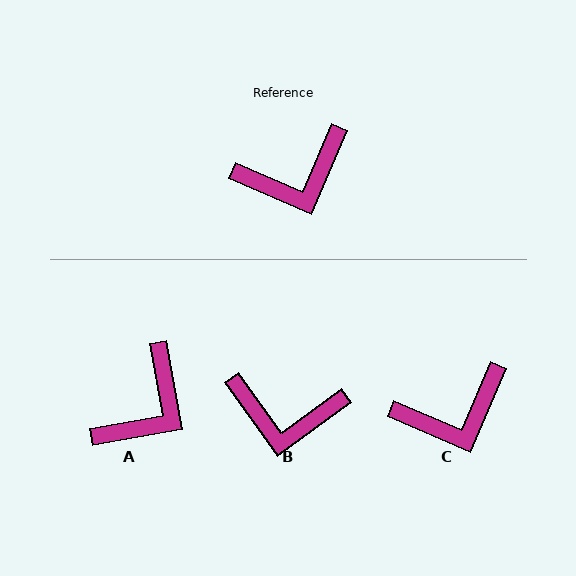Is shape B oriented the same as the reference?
No, it is off by about 31 degrees.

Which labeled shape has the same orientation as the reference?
C.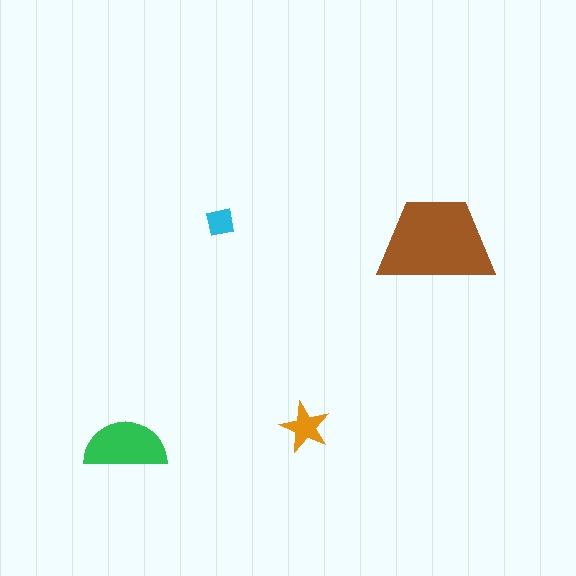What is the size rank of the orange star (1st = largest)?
3rd.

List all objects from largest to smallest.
The brown trapezoid, the green semicircle, the orange star, the cyan square.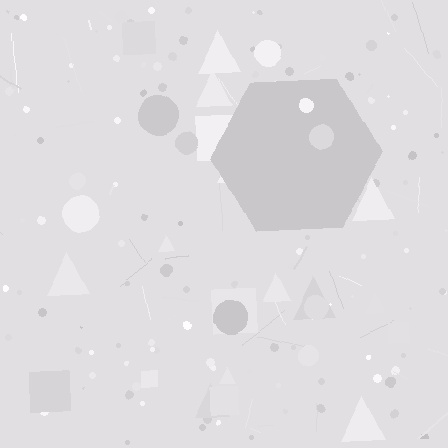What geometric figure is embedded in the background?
A hexagon is embedded in the background.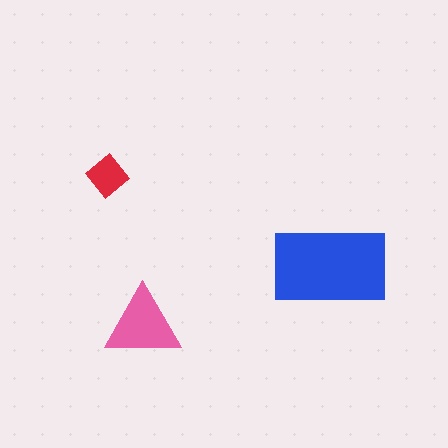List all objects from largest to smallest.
The blue rectangle, the pink triangle, the red diamond.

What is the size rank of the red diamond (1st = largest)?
3rd.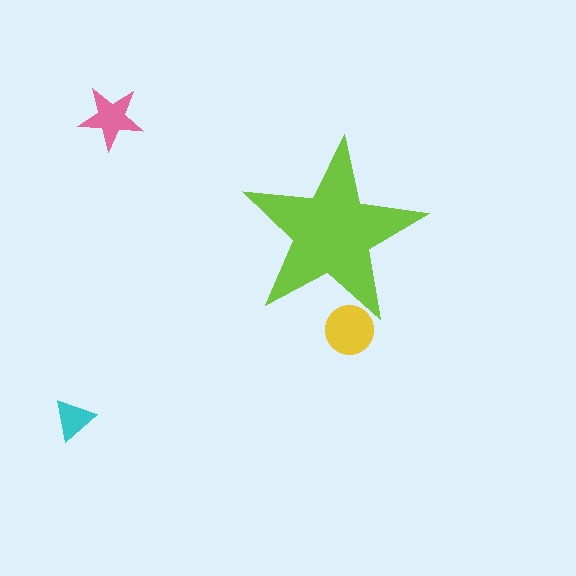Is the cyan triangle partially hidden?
No, the cyan triangle is fully visible.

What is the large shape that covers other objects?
A lime star.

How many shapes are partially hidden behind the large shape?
1 shape is partially hidden.